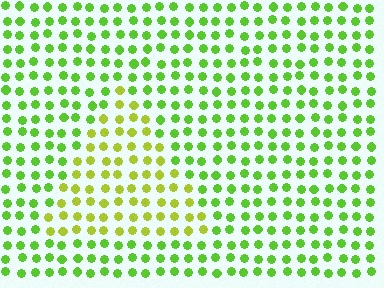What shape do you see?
I see a triangle.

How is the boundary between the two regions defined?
The boundary is defined purely by a slight shift in hue (about 31 degrees). Spacing, size, and orientation are identical on both sides.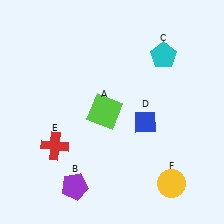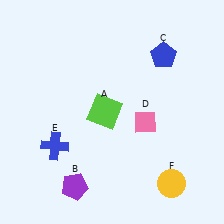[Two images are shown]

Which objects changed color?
C changed from cyan to blue. D changed from blue to pink. E changed from red to blue.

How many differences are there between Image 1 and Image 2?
There are 3 differences between the two images.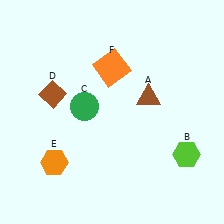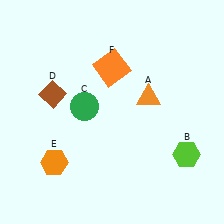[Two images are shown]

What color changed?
The triangle (A) changed from brown in Image 1 to orange in Image 2.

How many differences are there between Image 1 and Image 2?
There is 1 difference between the two images.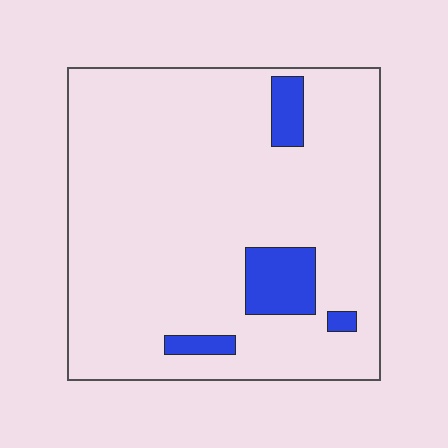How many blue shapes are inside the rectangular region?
4.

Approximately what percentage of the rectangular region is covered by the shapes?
Approximately 10%.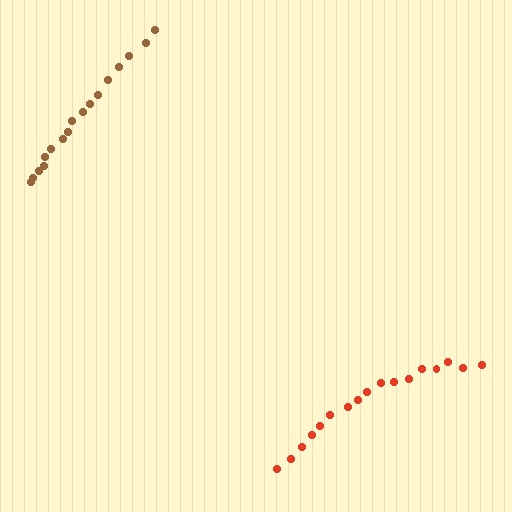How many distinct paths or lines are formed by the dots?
There are 2 distinct paths.